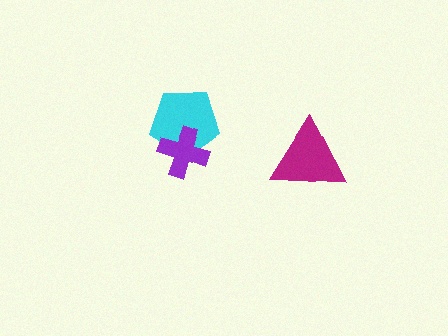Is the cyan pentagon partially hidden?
Yes, it is partially covered by another shape.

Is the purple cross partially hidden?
No, no other shape covers it.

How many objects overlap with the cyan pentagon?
1 object overlaps with the cyan pentagon.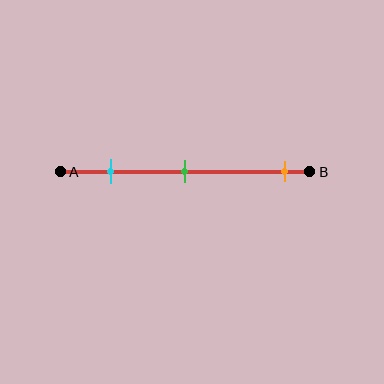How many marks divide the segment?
There are 3 marks dividing the segment.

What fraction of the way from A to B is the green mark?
The green mark is approximately 50% (0.5) of the way from A to B.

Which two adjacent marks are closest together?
The cyan and green marks are the closest adjacent pair.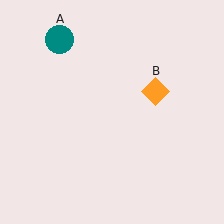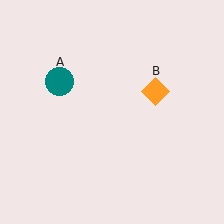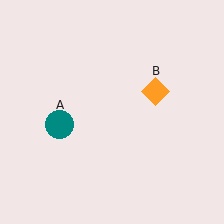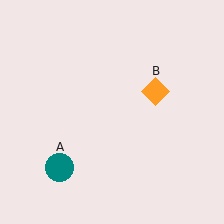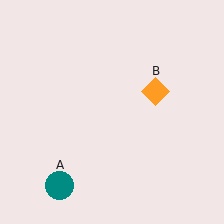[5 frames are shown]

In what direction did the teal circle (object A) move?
The teal circle (object A) moved down.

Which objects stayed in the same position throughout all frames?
Orange diamond (object B) remained stationary.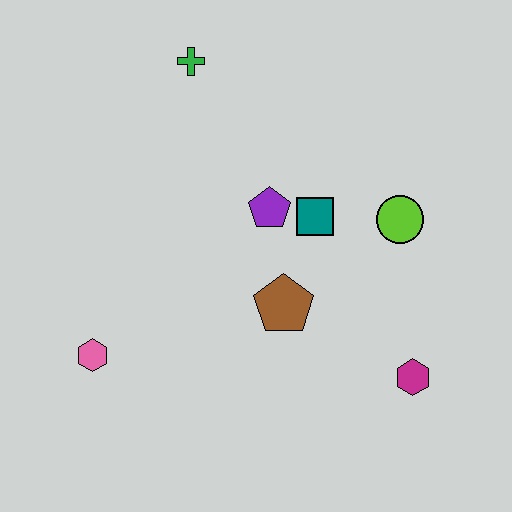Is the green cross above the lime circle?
Yes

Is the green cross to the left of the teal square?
Yes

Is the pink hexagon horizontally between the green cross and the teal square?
No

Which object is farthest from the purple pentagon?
The pink hexagon is farthest from the purple pentagon.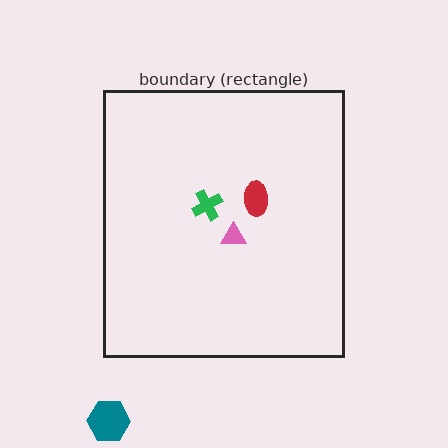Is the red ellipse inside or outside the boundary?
Inside.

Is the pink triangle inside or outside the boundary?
Inside.